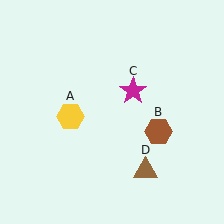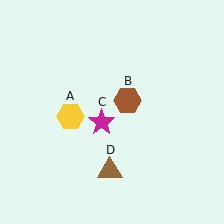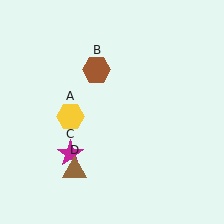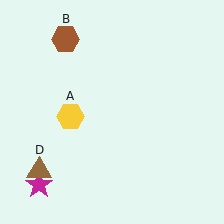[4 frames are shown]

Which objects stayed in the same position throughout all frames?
Yellow hexagon (object A) remained stationary.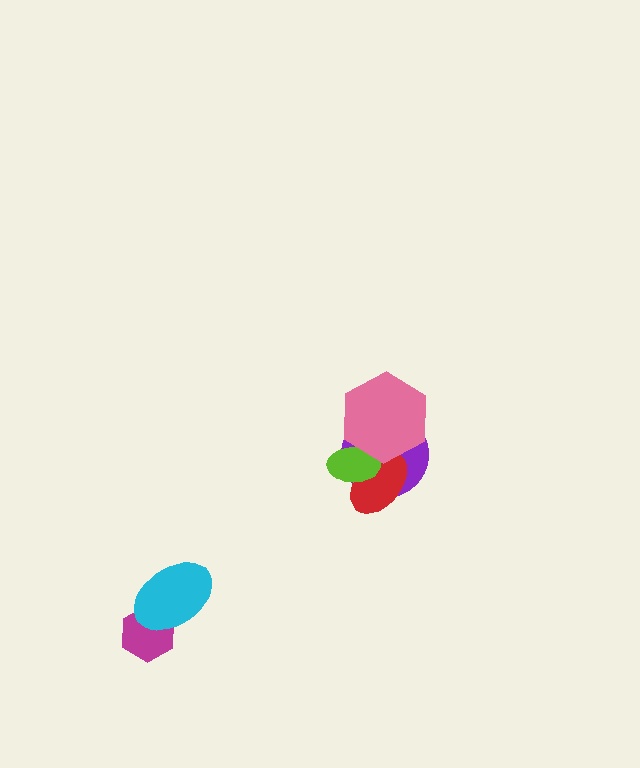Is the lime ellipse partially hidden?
Yes, it is partially covered by another shape.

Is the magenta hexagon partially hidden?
Yes, it is partially covered by another shape.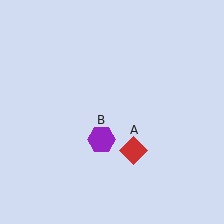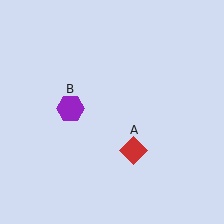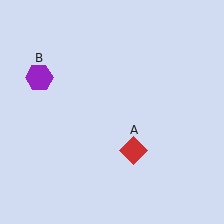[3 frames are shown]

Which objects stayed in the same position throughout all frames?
Red diamond (object A) remained stationary.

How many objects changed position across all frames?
1 object changed position: purple hexagon (object B).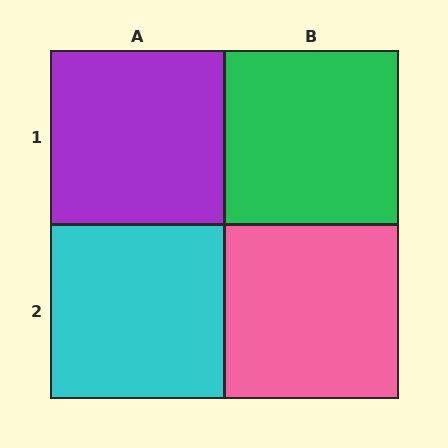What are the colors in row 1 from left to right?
Purple, green.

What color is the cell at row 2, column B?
Pink.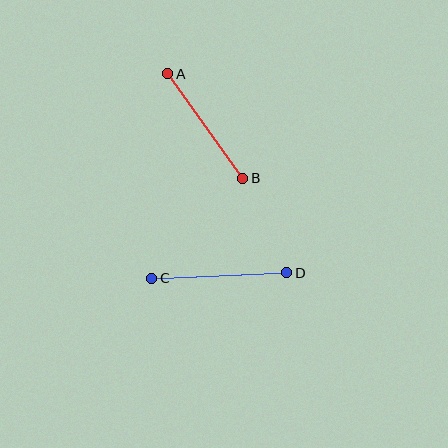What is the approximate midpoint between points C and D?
The midpoint is at approximately (219, 275) pixels.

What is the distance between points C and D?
The distance is approximately 135 pixels.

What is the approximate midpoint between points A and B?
The midpoint is at approximately (205, 126) pixels.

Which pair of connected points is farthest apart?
Points C and D are farthest apart.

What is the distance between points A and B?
The distance is approximately 129 pixels.